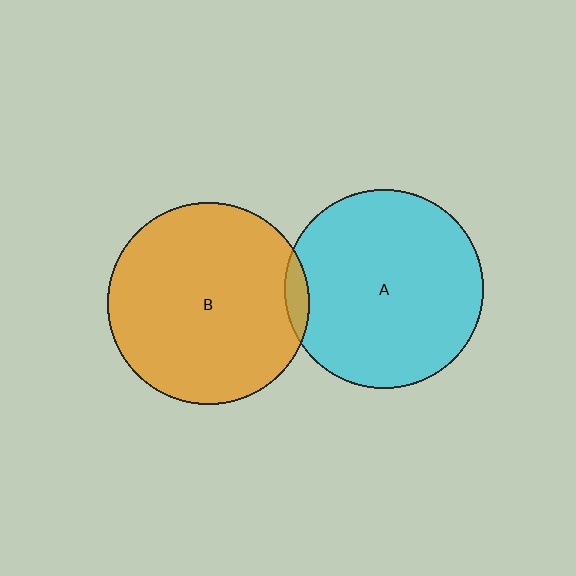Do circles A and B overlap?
Yes.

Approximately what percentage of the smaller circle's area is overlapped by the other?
Approximately 5%.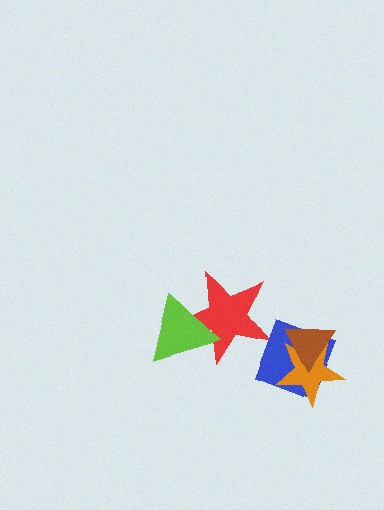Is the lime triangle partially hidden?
No, no other shape covers it.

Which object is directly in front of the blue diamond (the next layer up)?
The orange star is directly in front of the blue diamond.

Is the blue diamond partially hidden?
Yes, it is partially covered by another shape.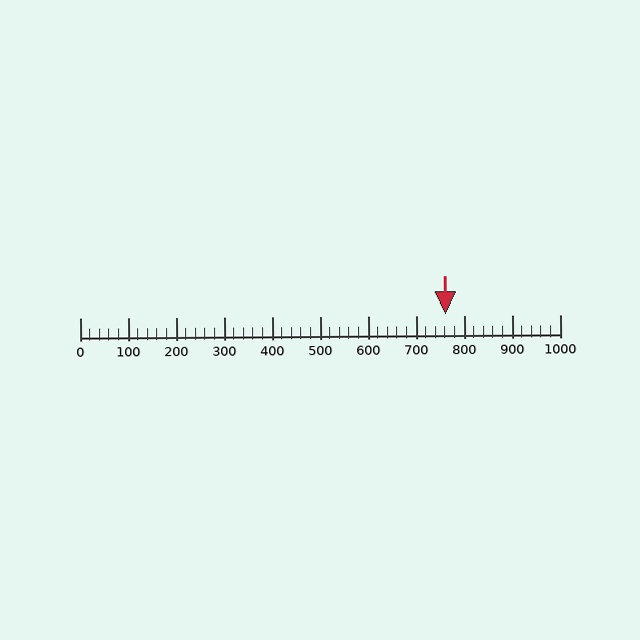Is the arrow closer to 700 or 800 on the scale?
The arrow is closer to 800.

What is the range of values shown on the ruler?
The ruler shows values from 0 to 1000.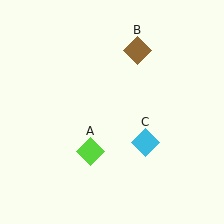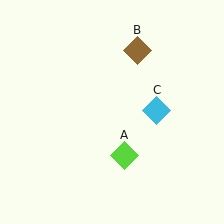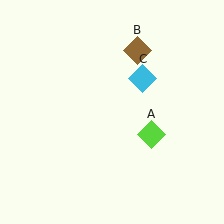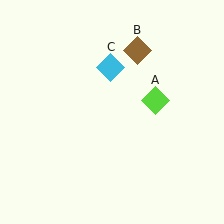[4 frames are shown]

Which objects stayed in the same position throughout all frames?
Brown diamond (object B) remained stationary.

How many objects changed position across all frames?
2 objects changed position: lime diamond (object A), cyan diamond (object C).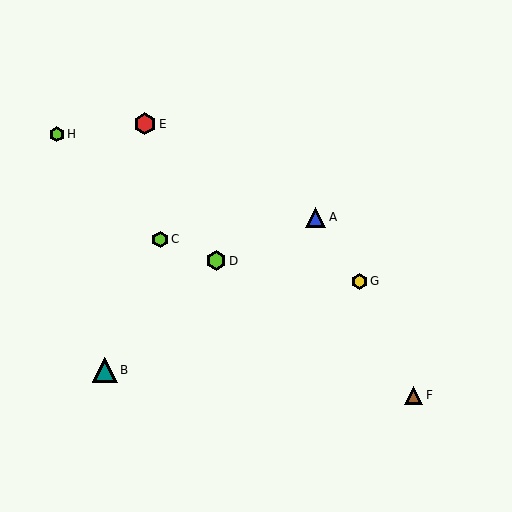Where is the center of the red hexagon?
The center of the red hexagon is at (145, 124).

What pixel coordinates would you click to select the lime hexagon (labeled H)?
Click at (57, 134) to select the lime hexagon H.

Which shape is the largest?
The teal triangle (labeled B) is the largest.